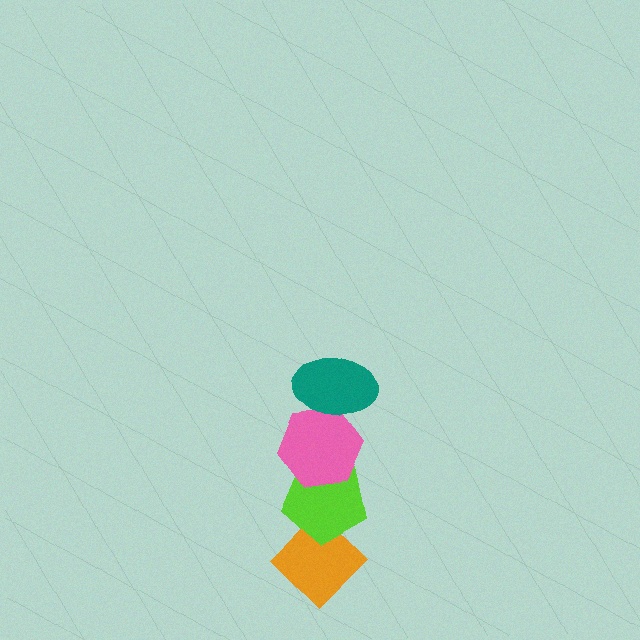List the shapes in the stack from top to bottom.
From top to bottom: the teal ellipse, the pink hexagon, the lime pentagon, the orange diamond.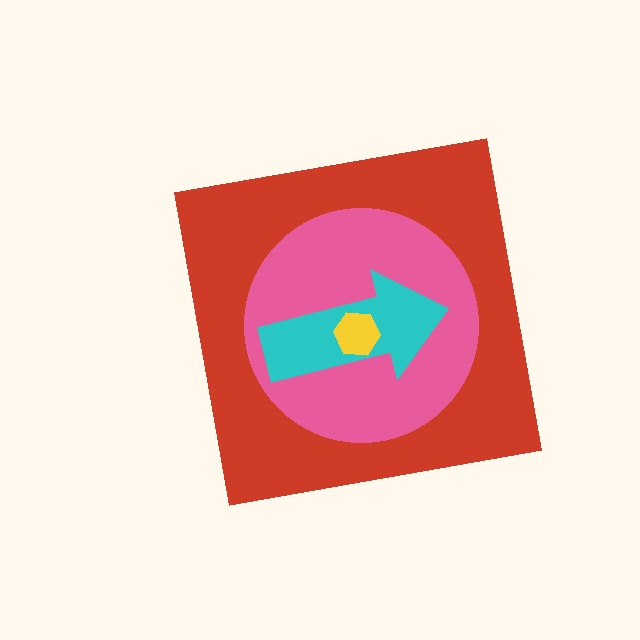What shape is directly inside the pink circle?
The cyan arrow.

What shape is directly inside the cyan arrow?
The yellow hexagon.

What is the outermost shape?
The red square.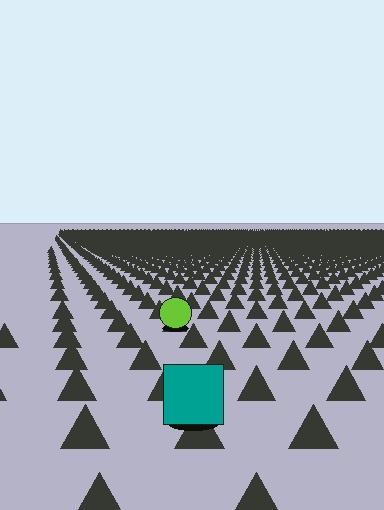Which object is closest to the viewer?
The teal square is closest. The texture marks near it are larger and more spread out.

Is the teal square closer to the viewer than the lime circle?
Yes. The teal square is closer — you can tell from the texture gradient: the ground texture is coarser near it.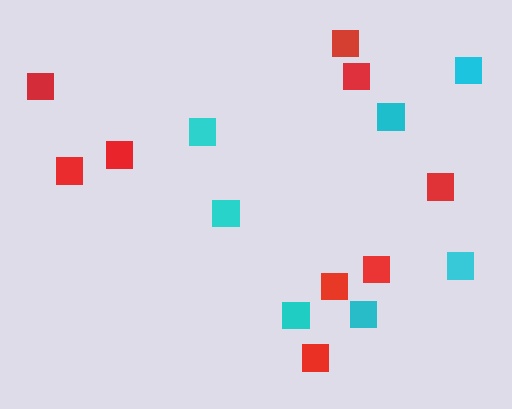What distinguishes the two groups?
There are 2 groups: one group of red squares (9) and one group of cyan squares (7).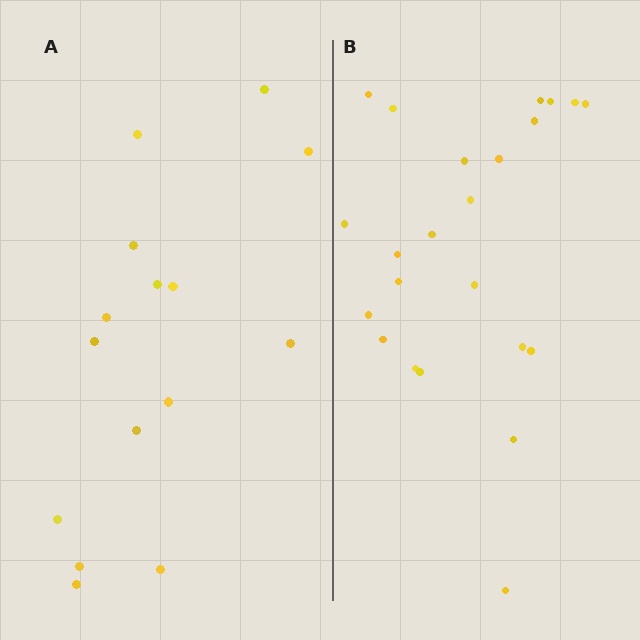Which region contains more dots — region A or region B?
Region B (the right region) has more dots.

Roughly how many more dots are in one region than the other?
Region B has roughly 8 or so more dots than region A.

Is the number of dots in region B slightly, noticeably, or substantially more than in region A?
Region B has substantially more. The ratio is roughly 1.5 to 1.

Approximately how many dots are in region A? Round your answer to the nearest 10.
About 20 dots. (The exact count is 15, which rounds to 20.)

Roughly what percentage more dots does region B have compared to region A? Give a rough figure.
About 55% more.